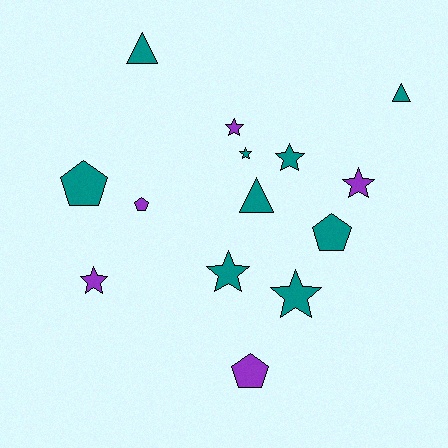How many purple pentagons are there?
There are 2 purple pentagons.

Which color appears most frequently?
Teal, with 9 objects.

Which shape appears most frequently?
Star, with 7 objects.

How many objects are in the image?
There are 14 objects.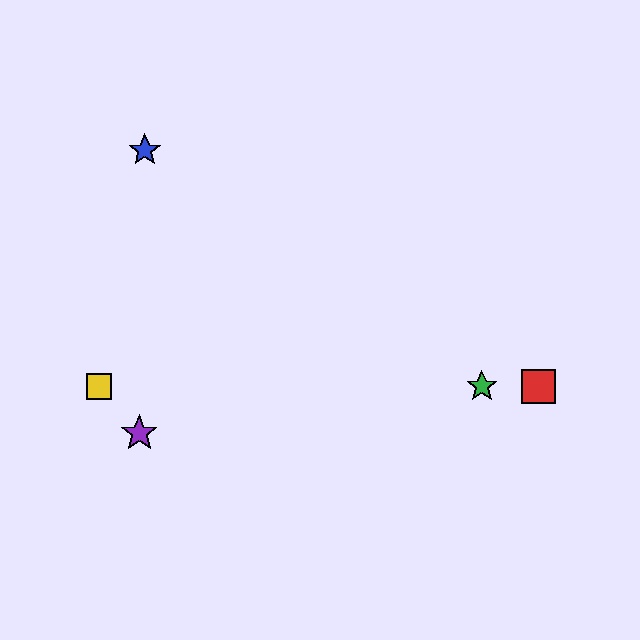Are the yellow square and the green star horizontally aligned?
Yes, both are at y≈386.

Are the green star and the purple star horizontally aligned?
No, the green star is at y≈386 and the purple star is at y≈433.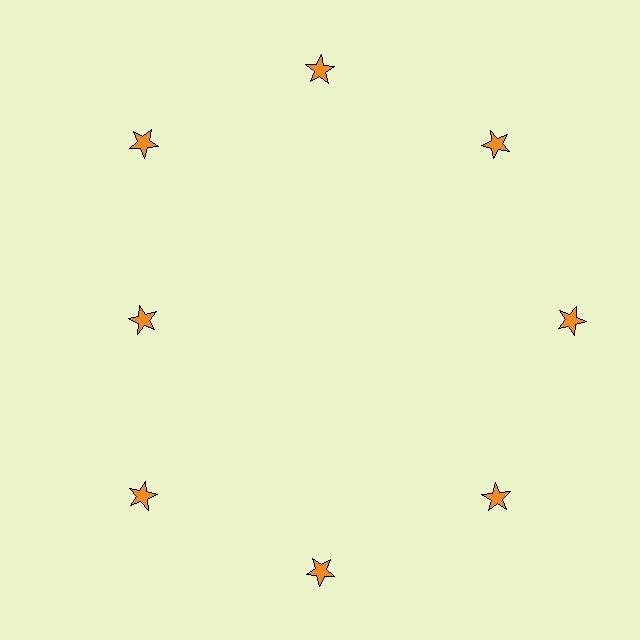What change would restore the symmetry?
The symmetry would be restored by moving it outward, back onto the ring so that all 8 stars sit at equal angles and equal distance from the center.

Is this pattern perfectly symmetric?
No. The 8 orange stars are arranged in a ring, but one element near the 9 o'clock position is pulled inward toward the center, breaking the 8-fold rotational symmetry.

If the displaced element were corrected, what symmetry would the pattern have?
It would have 8-fold rotational symmetry — the pattern would map onto itself every 45 degrees.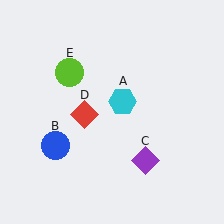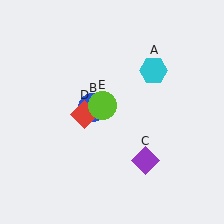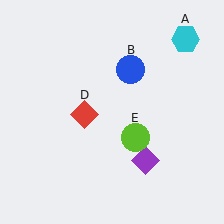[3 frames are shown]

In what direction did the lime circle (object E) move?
The lime circle (object E) moved down and to the right.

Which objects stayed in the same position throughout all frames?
Purple diamond (object C) and red diamond (object D) remained stationary.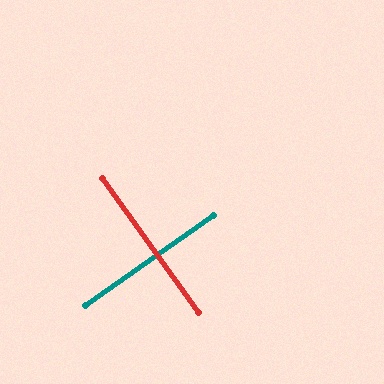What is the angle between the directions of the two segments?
Approximately 89 degrees.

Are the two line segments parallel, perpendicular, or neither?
Perpendicular — they meet at approximately 89°.